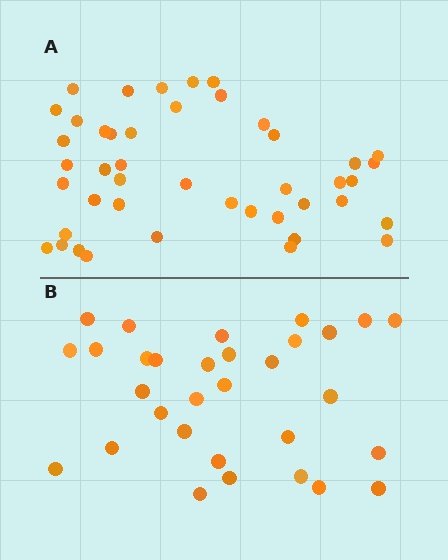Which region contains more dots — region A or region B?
Region A (the top region) has more dots.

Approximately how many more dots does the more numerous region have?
Region A has approximately 15 more dots than region B.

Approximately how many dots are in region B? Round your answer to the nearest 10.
About 30 dots. (The exact count is 31, which rounds to 30.)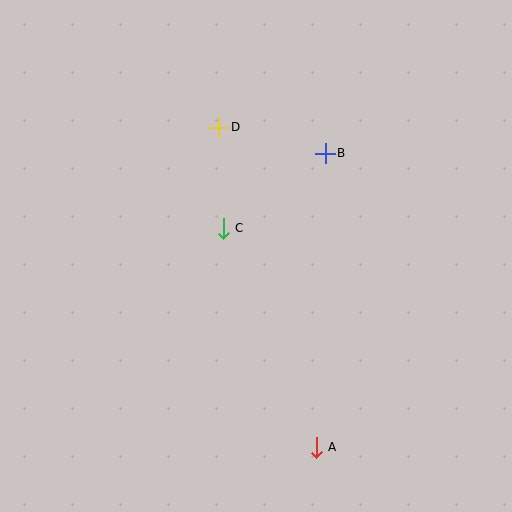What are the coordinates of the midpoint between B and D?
The midpoint between B and D is at (272, 140).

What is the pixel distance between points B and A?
The distance between B and A is 294 pixels.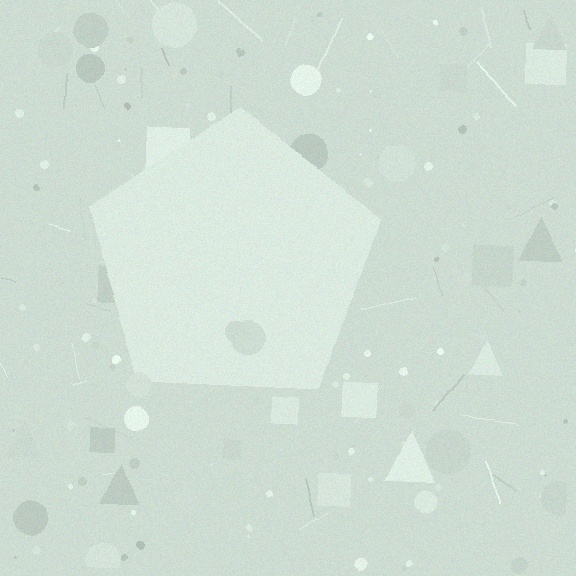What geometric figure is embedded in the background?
A pentagon is embedded in the background.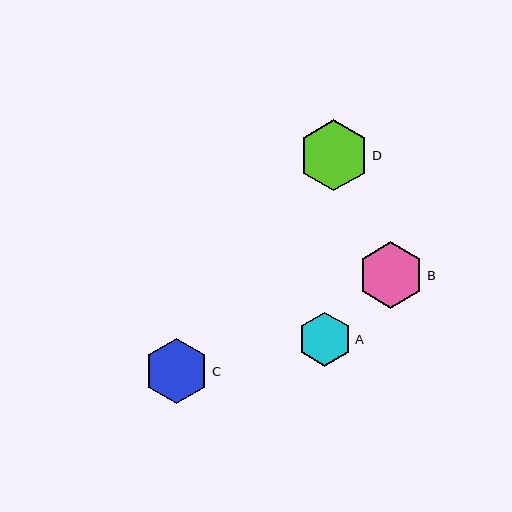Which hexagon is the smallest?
Hexagon A is the smallest with a size of approximately 54 pixels.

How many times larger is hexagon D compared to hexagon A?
Hexagon D is approximately 1.3 times the size of hexagon A.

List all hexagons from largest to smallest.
From largest to smallest: D, B, C, A.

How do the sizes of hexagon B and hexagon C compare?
Hexagon B and hexagon C are approximately the same size.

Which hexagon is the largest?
Hexagon D is the largest with a size of approximately 71 pixels.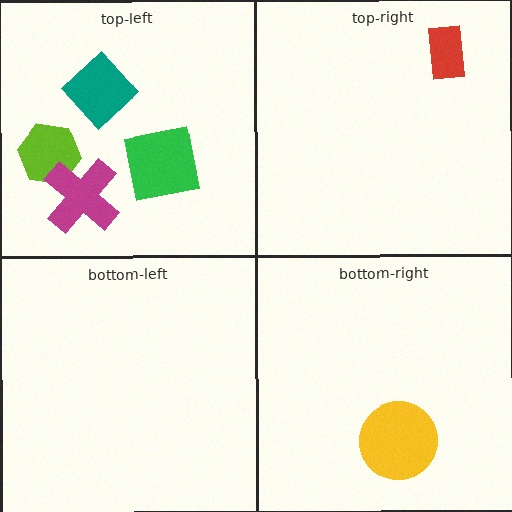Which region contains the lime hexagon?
The top-left region.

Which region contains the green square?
The top-left region.